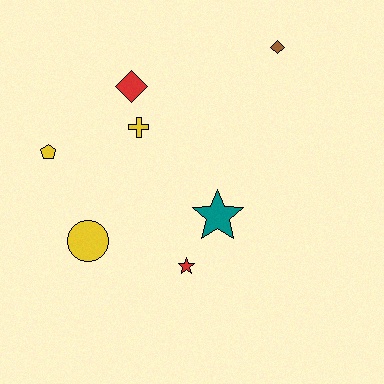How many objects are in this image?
There are 7 objects.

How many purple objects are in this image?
There are no purple objects.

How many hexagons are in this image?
There are no hexagons.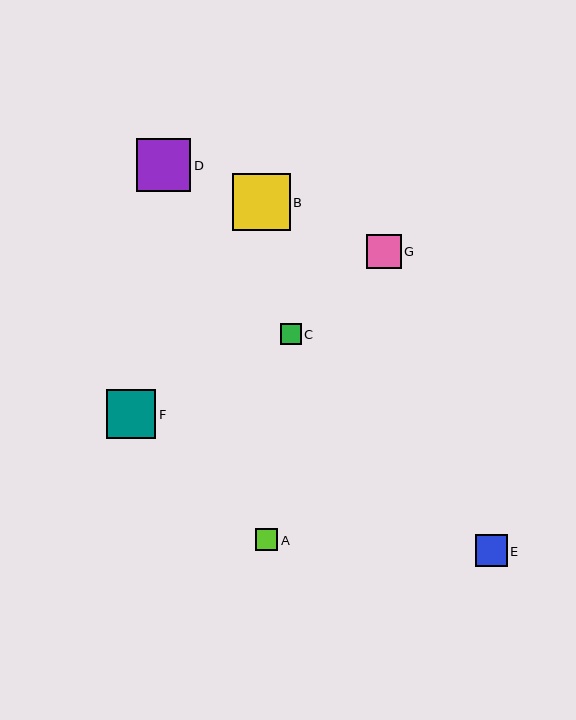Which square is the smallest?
Square C is the smallest with a size of approximately 21 pixels.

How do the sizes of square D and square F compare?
Square D and square F are approximately the same size.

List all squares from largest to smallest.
From largest to smallest: B, D, F, G, E, A, C.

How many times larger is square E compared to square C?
Square E is approximately 1.5 times the size of square C.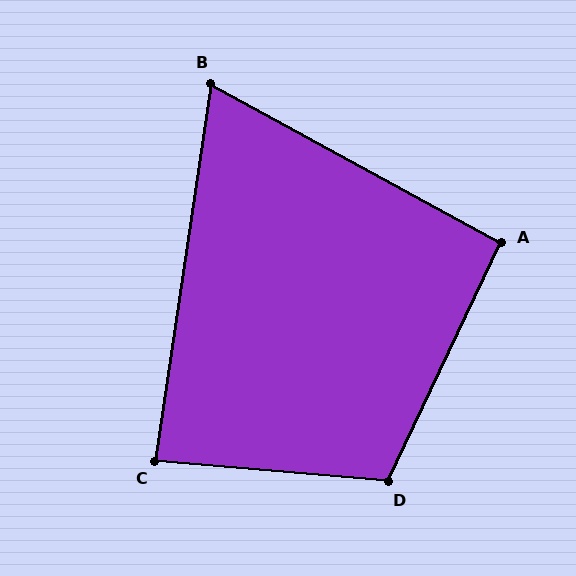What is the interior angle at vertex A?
Approximately 93 degrees (approximately right).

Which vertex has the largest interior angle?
D, at approximately 110 degrees.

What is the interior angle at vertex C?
Approximately 87 degrees (approximately right).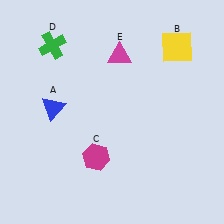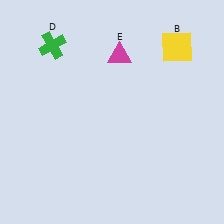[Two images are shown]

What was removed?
The magenta hexagon (C), the blue triangle (A) were removed in Image 2.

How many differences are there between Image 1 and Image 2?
There are 2 differences between the two images.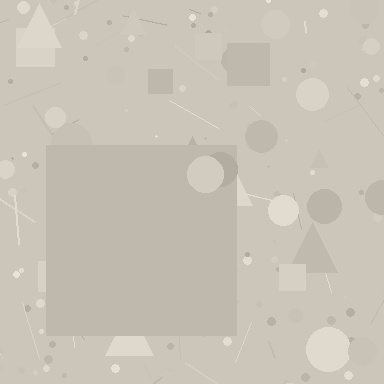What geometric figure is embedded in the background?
A square is embedded in the background.